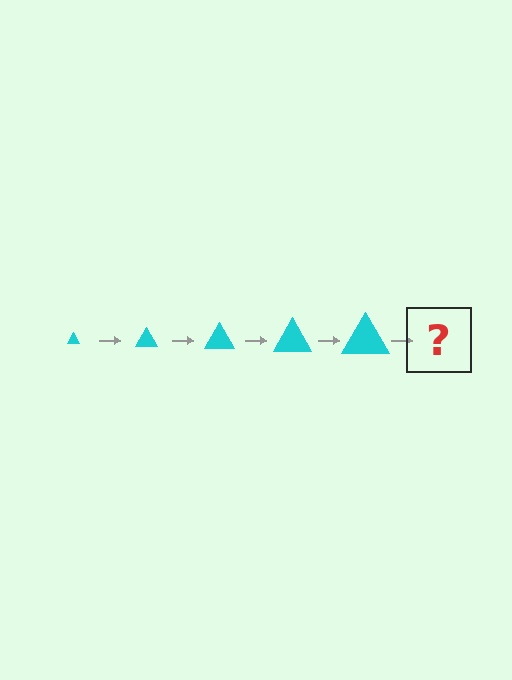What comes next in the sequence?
The next element should be a cyan triangle, larger than the previous one.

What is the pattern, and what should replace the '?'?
The pattern is that the triangle gets progressively larger each step. The '?' should be a cyan triangle, larger than the previous one.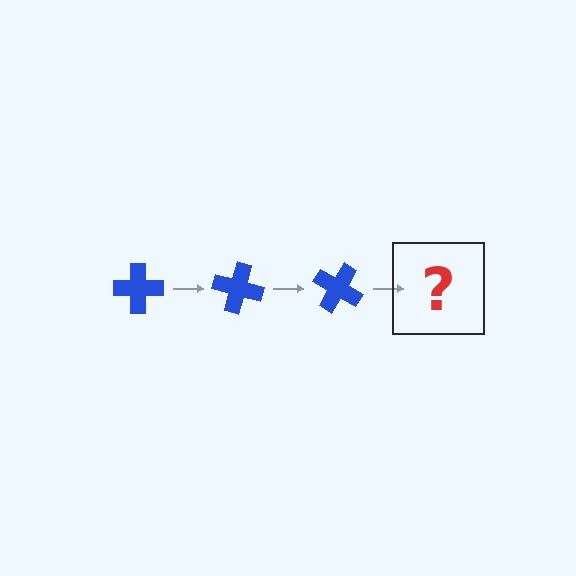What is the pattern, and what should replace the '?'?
The pattern is that the cross rotates 15 degrees each step. The '?' should be a blue cross rotated 45 degrees.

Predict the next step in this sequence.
The next step is a blue cross rotated 45 degrees.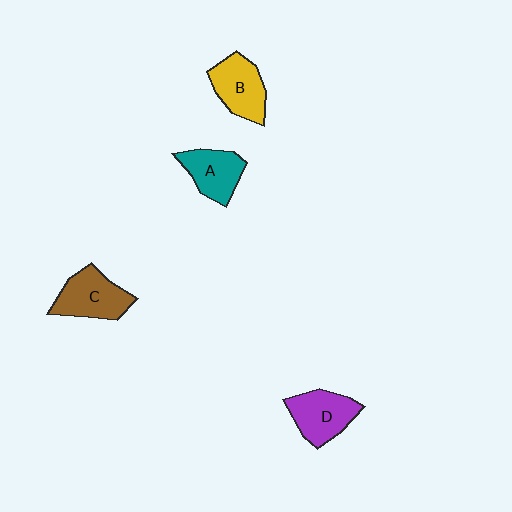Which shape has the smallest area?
Shape A (teal).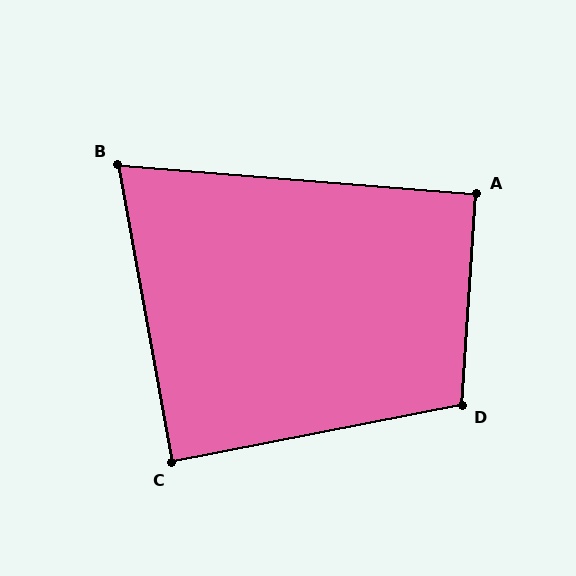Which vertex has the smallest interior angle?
B, at approximately 75 degrees.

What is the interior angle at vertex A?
Approximately 91 degrees (approximately right).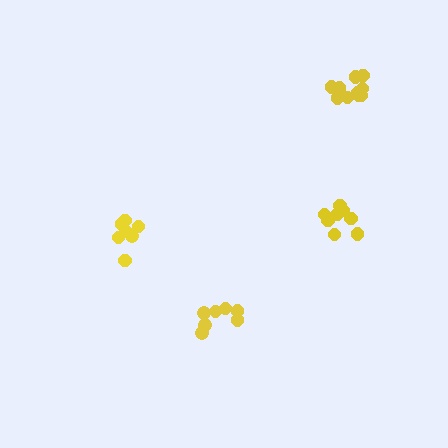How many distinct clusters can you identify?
There are 4 distinct clusters.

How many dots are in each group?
Group 1: 10 dots, Group 2: 7 dots, Group 3: 7 dots, Group 4: 9 dots (33 total).